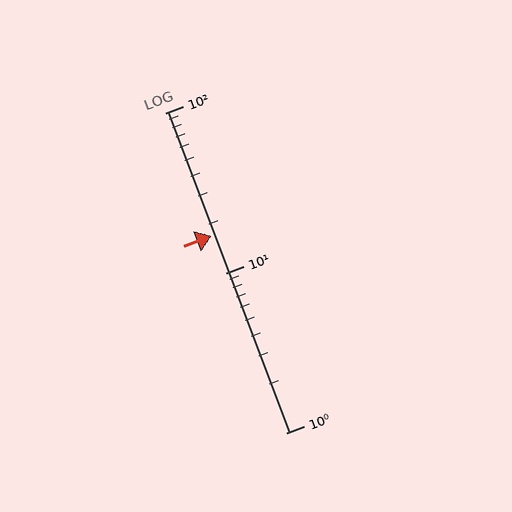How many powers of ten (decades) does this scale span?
The scale spans 2 decades, from 1 to 100.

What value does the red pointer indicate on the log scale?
The pointer indicates approximately 17.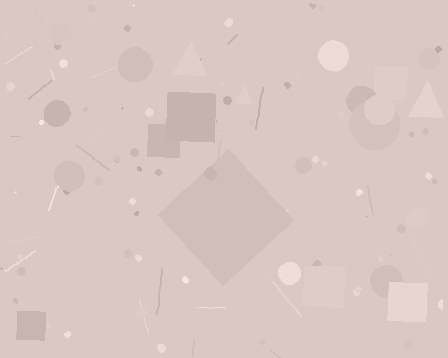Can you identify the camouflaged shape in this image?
The camouflaged shape is a diamond.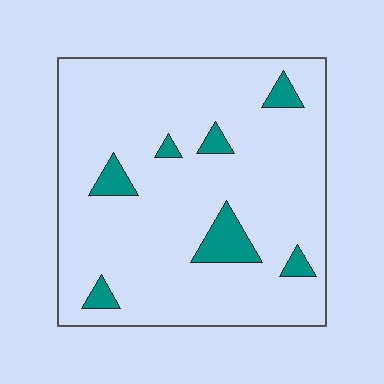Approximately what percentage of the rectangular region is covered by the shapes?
Approximately 10%.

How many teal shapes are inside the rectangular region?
7.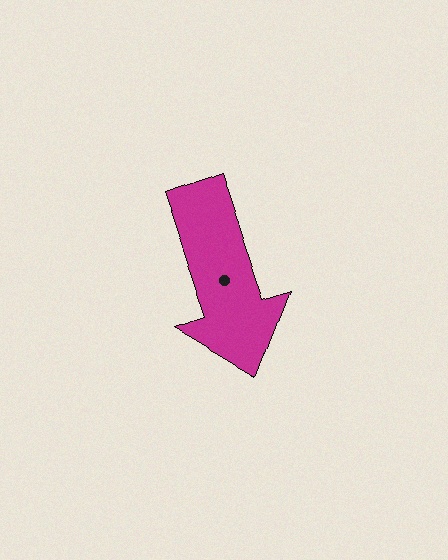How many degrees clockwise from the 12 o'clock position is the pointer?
Approximately 161 degrees.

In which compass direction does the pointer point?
South.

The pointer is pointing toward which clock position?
Roughly 5 o'clock.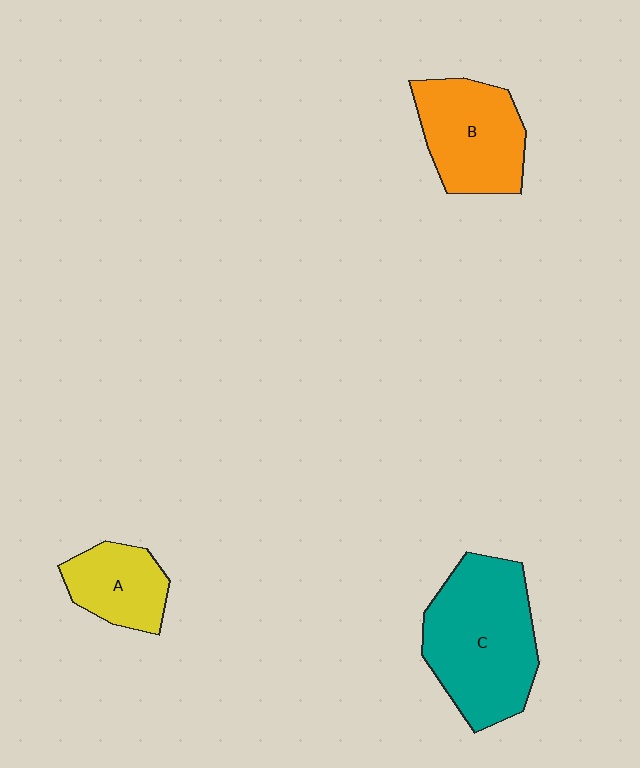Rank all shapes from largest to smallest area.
From largest to smallest: C (teal), B (orange), A (yellow).